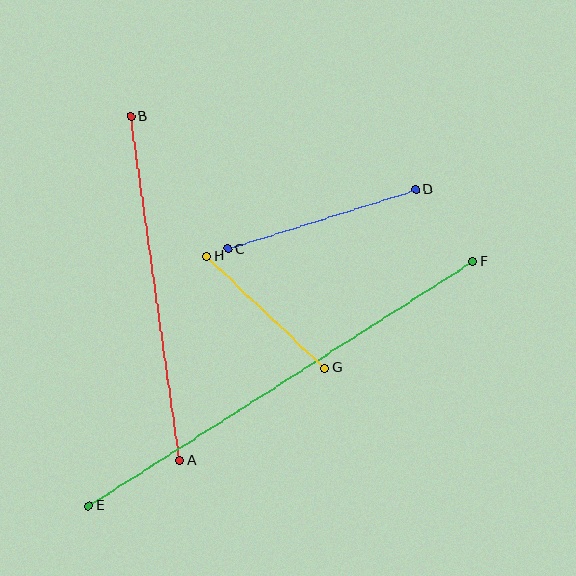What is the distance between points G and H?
The distance is approximately 163 pixels.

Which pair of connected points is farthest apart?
Points E and F are farthest apart.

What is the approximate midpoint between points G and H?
The midpoint is at approximately (265, 312) pixels.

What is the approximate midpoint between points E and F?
The midpoint is at approximately (281, 384) pixels.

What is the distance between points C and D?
The distance is approximately 197 pixels.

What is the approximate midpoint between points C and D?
The midpoint is at approximately (322, 219) pixels.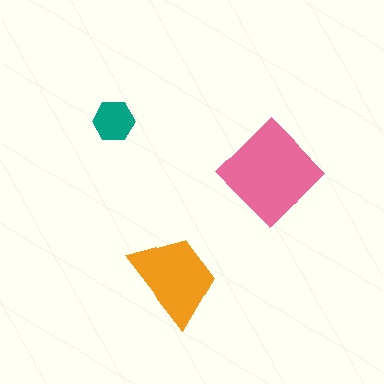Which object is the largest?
The pink diamond.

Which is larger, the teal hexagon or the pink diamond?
The pink diamond.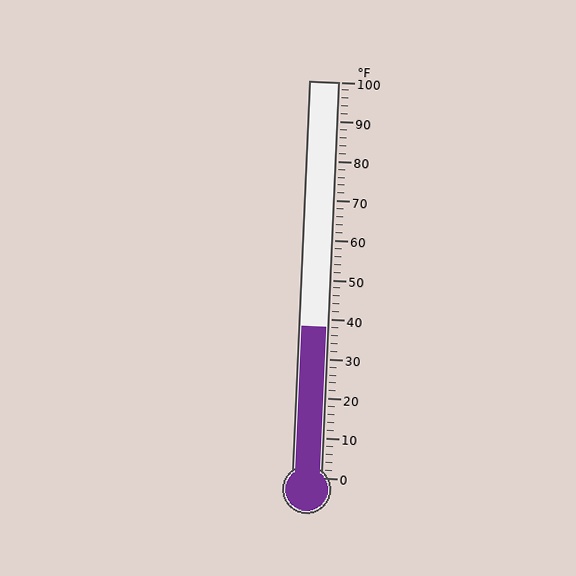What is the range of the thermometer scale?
The thermometer scale ranges from 0°F to 100°F.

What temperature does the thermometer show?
The thermometer shows approximately 38°F.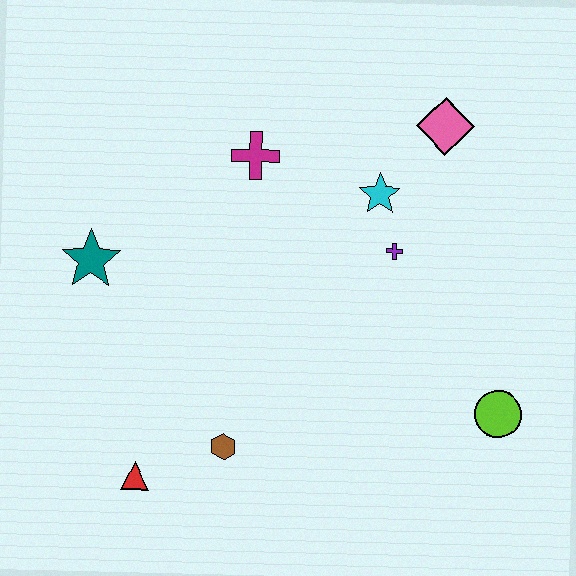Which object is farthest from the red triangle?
The pink diamond is farthest from the red triangle.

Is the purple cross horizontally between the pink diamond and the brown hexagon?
Yes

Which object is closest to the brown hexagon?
The red triangle is closest to the brown hexagon.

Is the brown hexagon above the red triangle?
Yes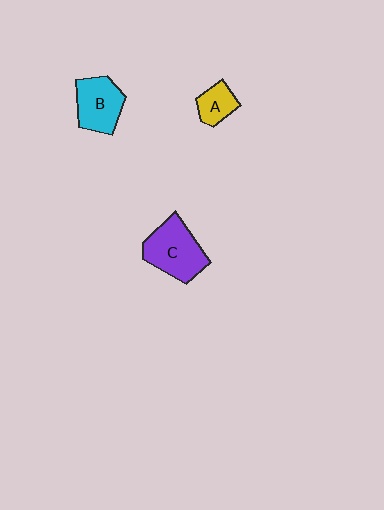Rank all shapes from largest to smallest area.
From largest to smallest: C (purple), B (cyan), A (yellow).